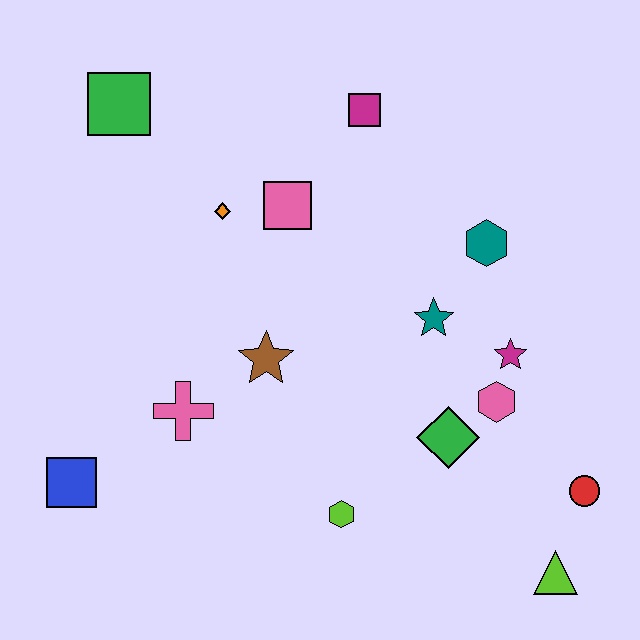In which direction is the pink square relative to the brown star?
The pink square is above the brown star.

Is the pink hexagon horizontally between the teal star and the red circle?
Yes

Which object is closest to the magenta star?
The pink hexagon is closest to the magenta star.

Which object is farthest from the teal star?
The blue square is farthest from the teal star.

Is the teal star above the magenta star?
Yes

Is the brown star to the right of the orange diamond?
Yes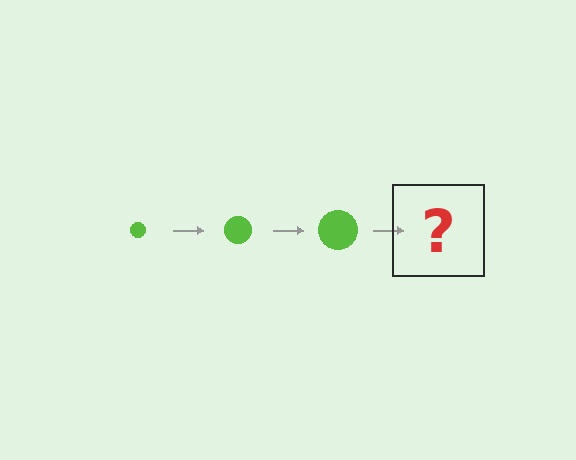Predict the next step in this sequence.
The next step is a lime circle, larger than the previous one.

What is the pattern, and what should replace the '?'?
The pattern is that the circle gets progressively larger each step. The '?' should be a lime circle, larger than the previous one.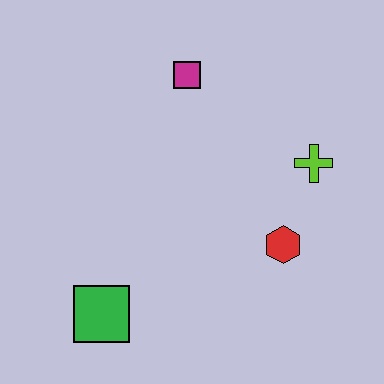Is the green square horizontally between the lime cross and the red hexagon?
No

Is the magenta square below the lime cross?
No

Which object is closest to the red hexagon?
The lime cross is closest to the red hexagon.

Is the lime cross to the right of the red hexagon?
Yes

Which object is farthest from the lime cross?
The green square is farthest from the lime cross.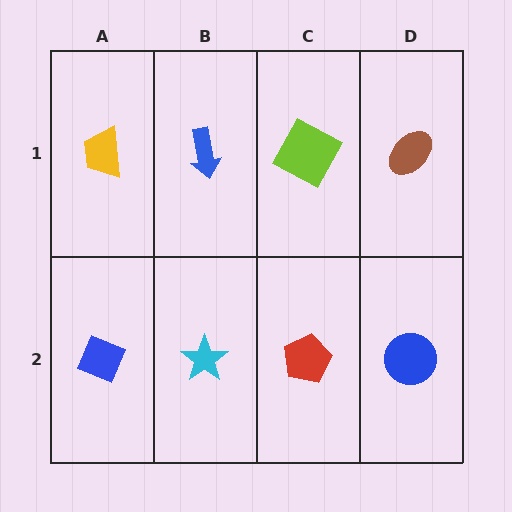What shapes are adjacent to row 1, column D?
A blue circle (row 2, column D), a lime square (row 1, column C).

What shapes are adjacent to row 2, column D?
A brown ellipse (row 1, column D), a red pentagon (row 2, column C).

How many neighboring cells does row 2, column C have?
3.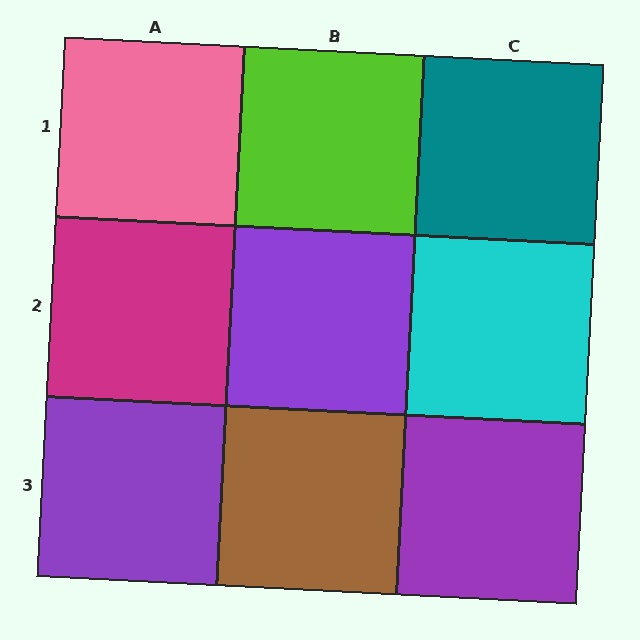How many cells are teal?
1 cell is teal.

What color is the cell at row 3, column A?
Purple.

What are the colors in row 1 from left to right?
Pink, lime, teal.